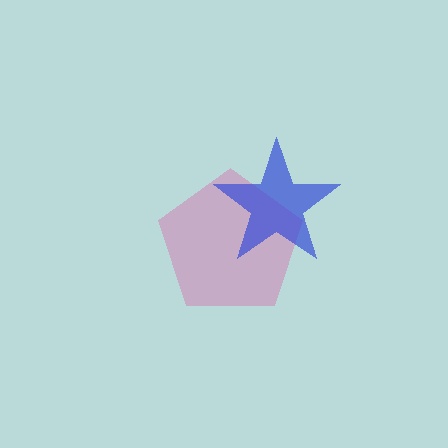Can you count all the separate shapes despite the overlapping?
Yes, there are 2 separate shapes.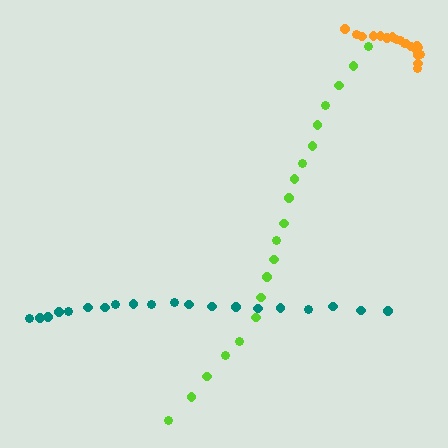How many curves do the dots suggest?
There are 3 distinct paths.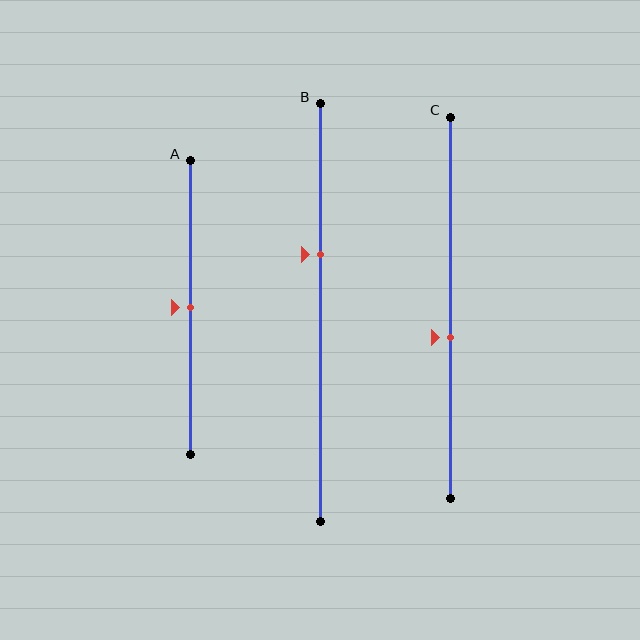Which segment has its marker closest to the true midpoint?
Segment A has its marker closest to the true midpoint.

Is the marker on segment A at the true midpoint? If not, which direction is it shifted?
Yes, the marker on segment A is at the true midpoint.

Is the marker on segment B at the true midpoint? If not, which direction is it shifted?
No, the marker on segment B is shifted upward by about 14% of the segment length.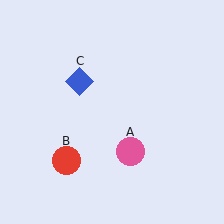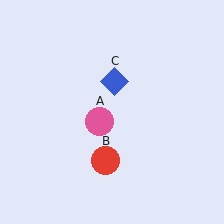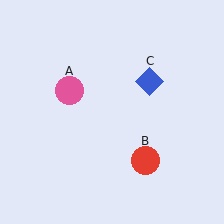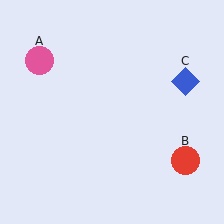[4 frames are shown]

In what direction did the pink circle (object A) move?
The pink circle (object A) moved up and to the left.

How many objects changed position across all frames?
3 objects changed position: pink circle (object A), red circle (object B), blue diamond (object C).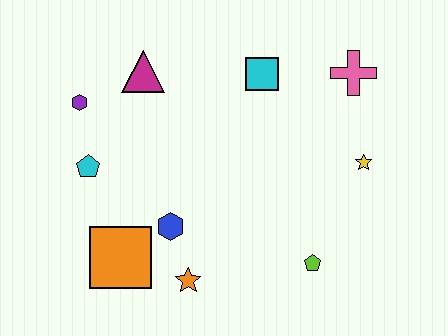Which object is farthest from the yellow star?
The purple hexagon is farthest from the yellow star.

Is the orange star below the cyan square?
Yes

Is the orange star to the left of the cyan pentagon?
No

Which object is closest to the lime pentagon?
The yellow star is closest to the lime pentagon.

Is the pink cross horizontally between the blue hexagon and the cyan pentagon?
No